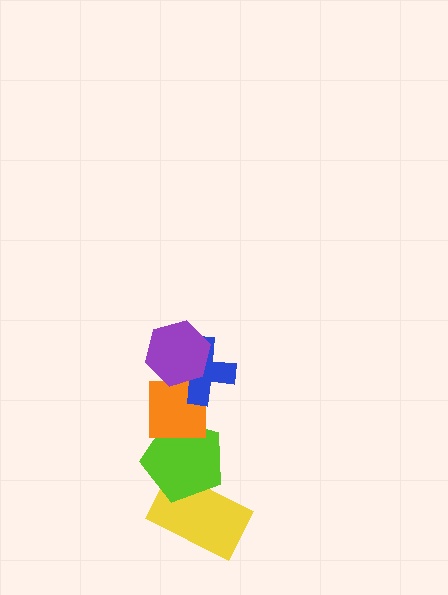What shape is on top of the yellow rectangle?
The lime pentagon is on top of the yellow rectangle.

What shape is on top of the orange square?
The blue cross is on top of the orange square.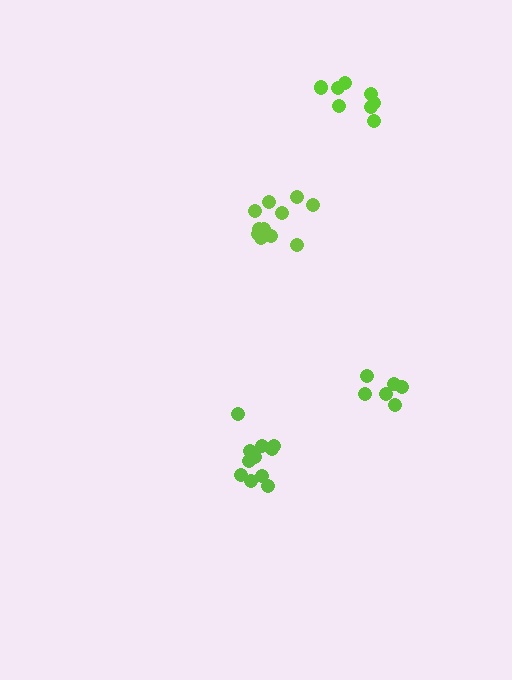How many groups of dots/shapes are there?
There are 4 groups.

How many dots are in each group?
Group 1: 11 dots, Group 2: 6 dots, Group 3: 11 dots, Group 4: 8 dots (36 total).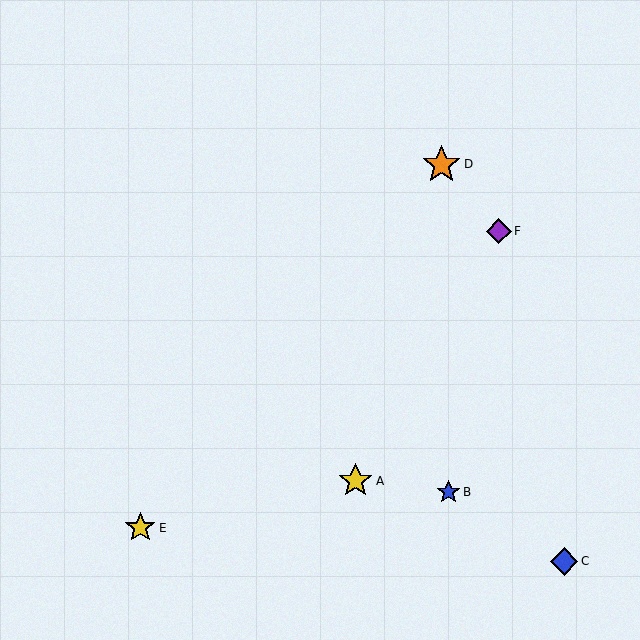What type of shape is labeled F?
Shape F is a purple diamond.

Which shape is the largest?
The orange star (labeled D) is the largest.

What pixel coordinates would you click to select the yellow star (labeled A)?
Click at (356, 481) to select the yellow star A.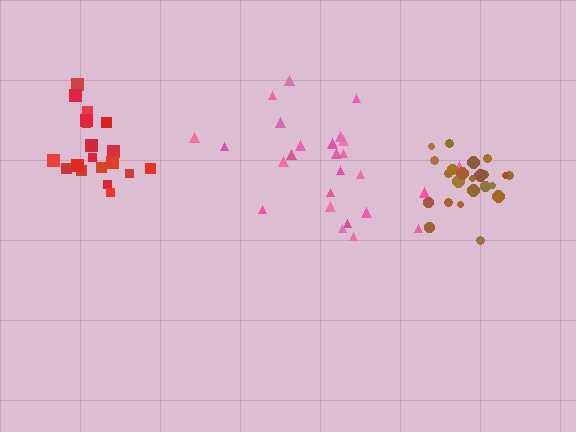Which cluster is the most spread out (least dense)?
Pink.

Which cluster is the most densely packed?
Brown.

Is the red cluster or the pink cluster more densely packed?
Red.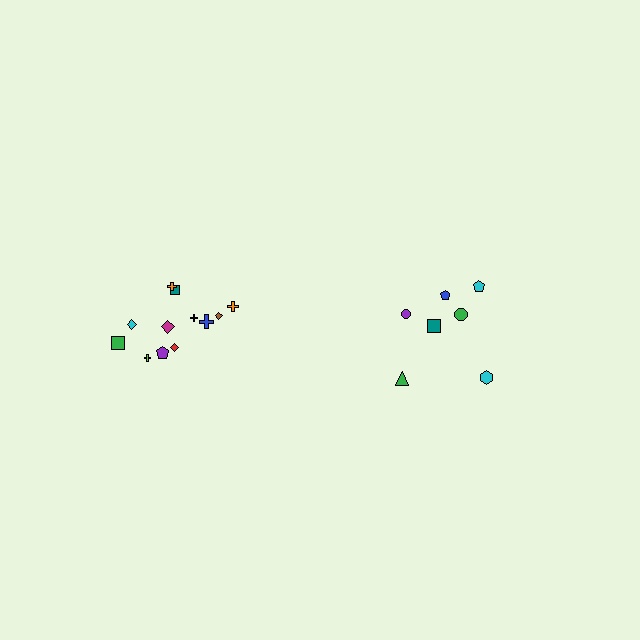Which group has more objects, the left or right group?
The left group.